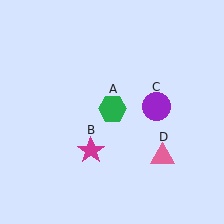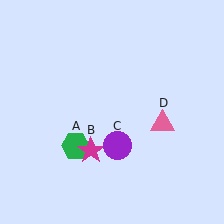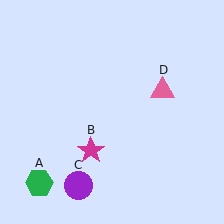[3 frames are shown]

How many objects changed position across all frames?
3 objects changed position: green hexagon (object A), purple circle (object C), pink triangle (object D).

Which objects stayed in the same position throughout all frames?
Magenta star (object B) remained stationary.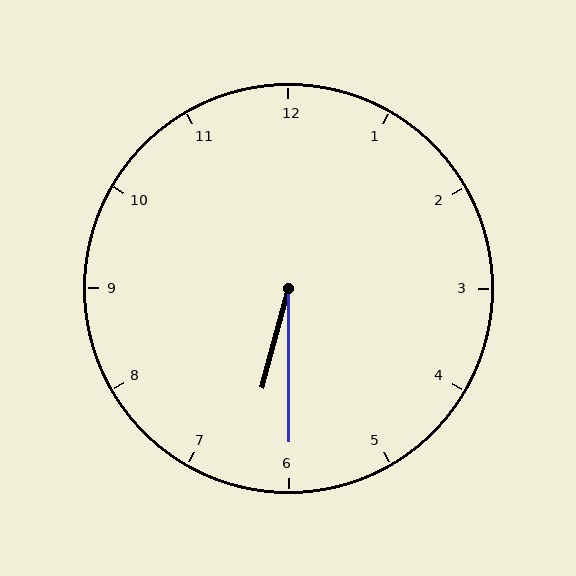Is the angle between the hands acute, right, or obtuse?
It is acute.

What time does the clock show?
6:30.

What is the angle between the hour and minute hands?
Approximately 15 degrees.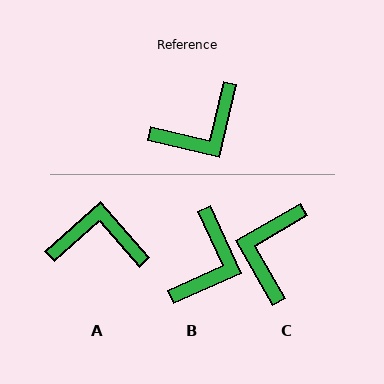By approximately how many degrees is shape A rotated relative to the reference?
Approximately 145 degrees counter-clockwise.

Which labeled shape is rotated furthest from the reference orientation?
A, about 145 degrees away.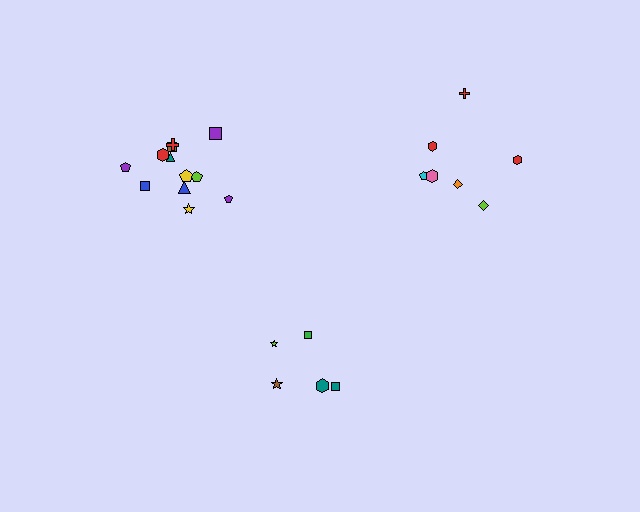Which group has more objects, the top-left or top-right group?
The top-left group.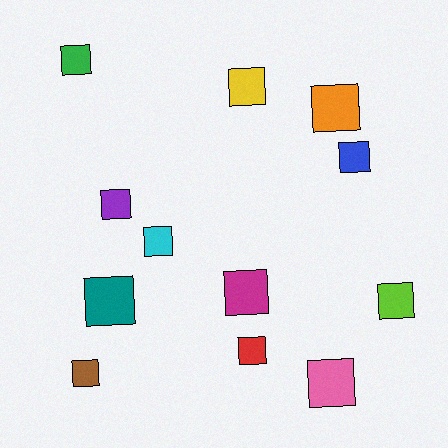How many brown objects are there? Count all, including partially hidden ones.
There is 1 brown object.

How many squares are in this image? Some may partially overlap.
There are 12 squares.